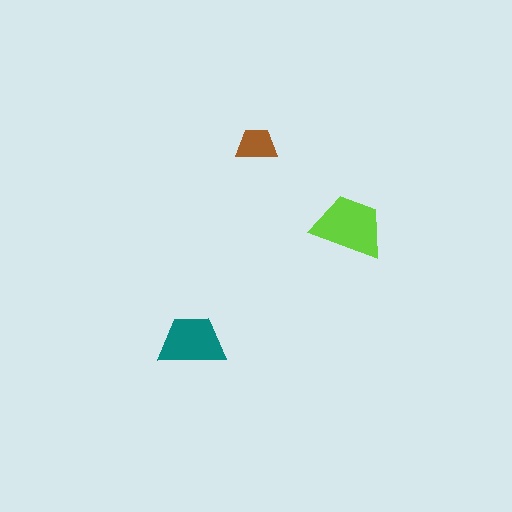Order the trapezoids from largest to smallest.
the lime one, the teal one, the brown one.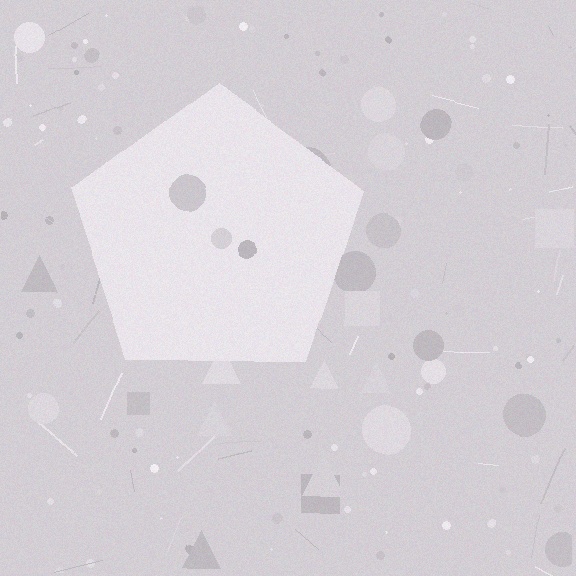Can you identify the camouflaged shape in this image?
The camouflaged shape is a pentagon.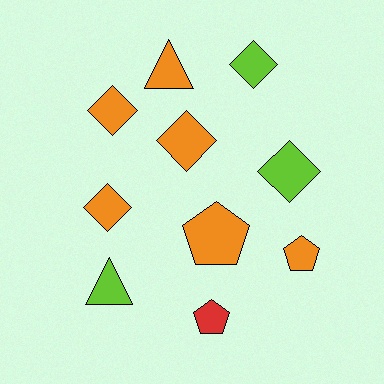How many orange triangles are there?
There is 1 orange triangle.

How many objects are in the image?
There are 10 objects.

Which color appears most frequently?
Orange, with 6 objects.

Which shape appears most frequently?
Diamond, with 5 objects.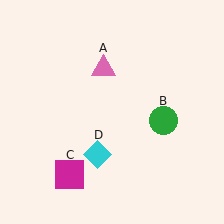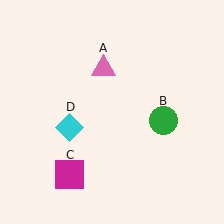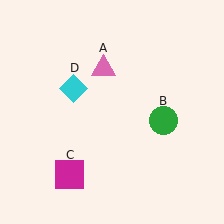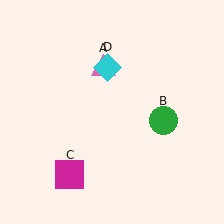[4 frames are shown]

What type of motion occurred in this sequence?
The cyan diamond (object D) rotated clockwise around the center of the scene.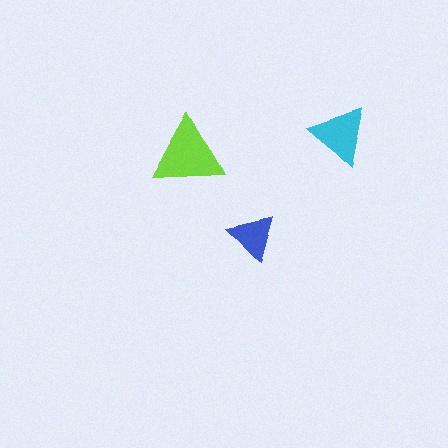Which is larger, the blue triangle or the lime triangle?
The lime one.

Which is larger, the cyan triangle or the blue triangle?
The cyan one.